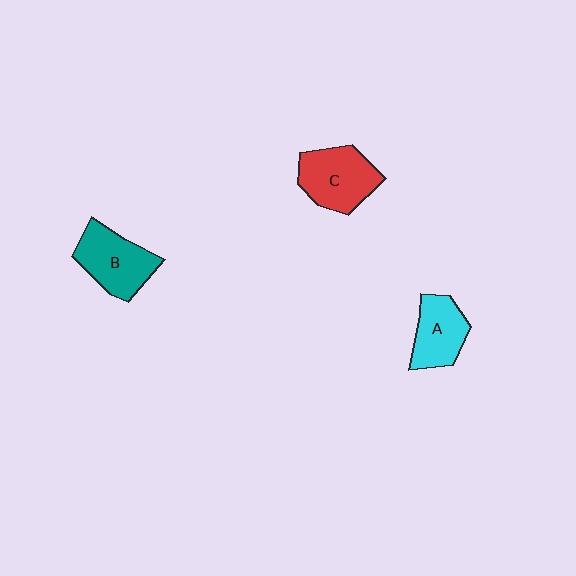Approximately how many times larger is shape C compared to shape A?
Approximately 1.3 times.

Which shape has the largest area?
Shape C (red).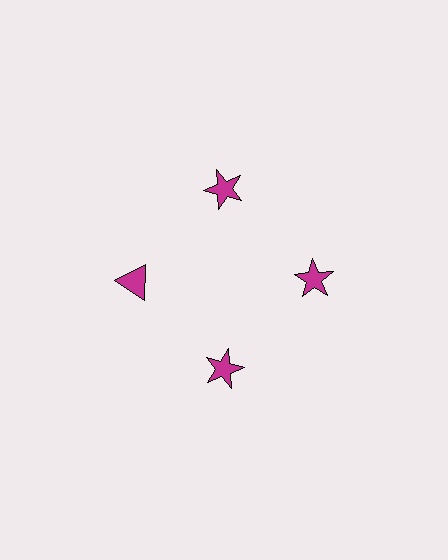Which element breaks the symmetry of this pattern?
The magenta triangle at roughly the 9 o'clock position breaks the symmetry. All other shapes are magenta stars.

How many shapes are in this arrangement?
There are 4 shapes arranged in a ring pattern.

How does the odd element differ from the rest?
It has a different shape: triangle instead of star.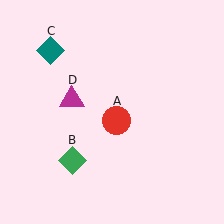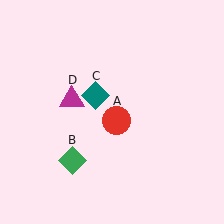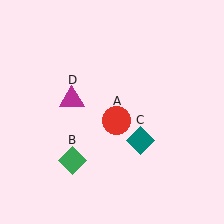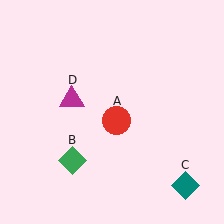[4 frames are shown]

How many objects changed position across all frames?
1 object changed position: teal diamond (object C).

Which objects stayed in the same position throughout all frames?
Red circle (object A) and green diamond (object B) and magenta triangle (object D) remained stationary.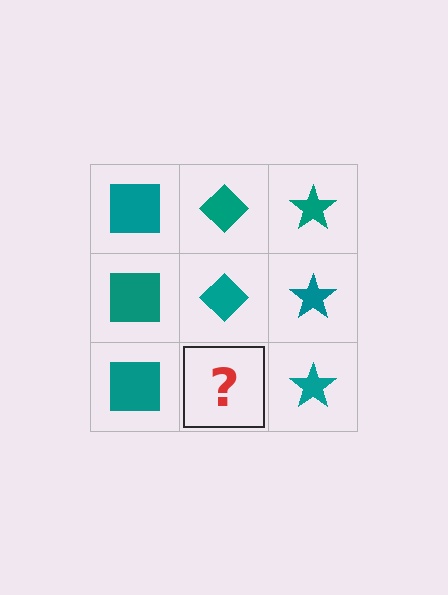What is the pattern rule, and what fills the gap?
The rule is that each column has a consistent shape. The gap should be filled with a teal diamond.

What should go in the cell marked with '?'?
The missing cell should contain a teal diamond.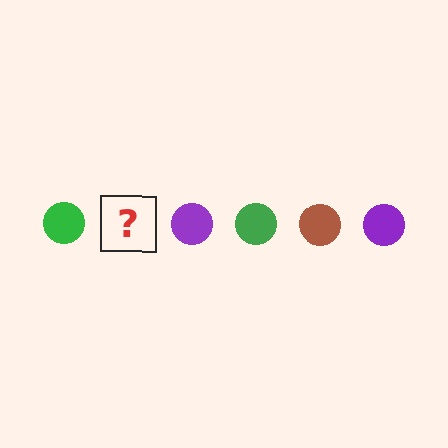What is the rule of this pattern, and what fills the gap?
The rule is that the pattern cycles through green, brown, purple circles. The gap should be filled with a brown circle.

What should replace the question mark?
The question mark should be replaced with a brown circle.